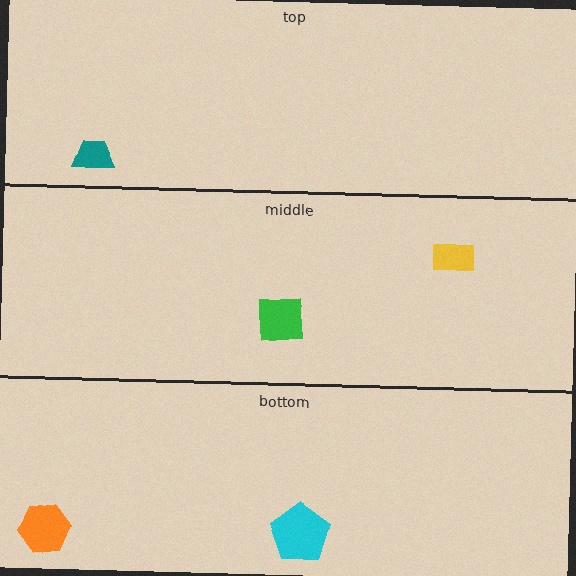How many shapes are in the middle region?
2.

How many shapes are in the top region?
1.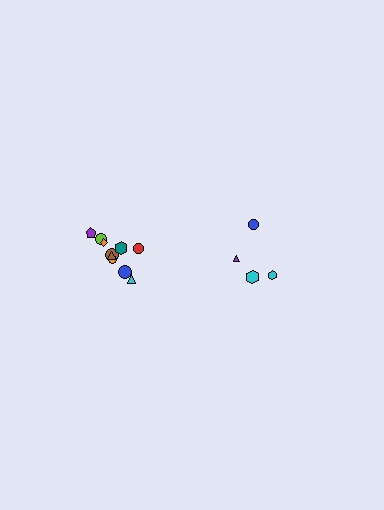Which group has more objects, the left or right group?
The left group.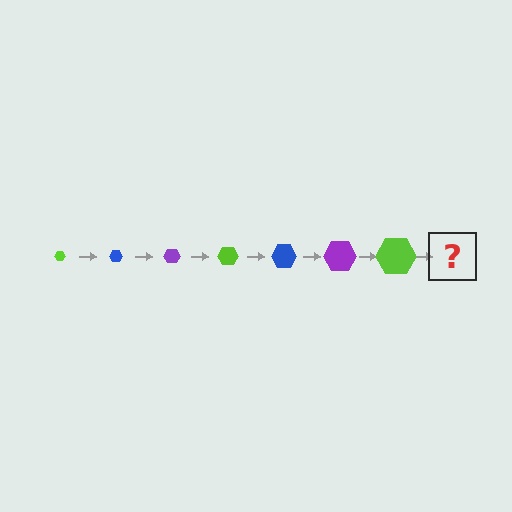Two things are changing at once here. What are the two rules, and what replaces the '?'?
The two rules are that the hexagon grows larger each step and the color cycles through lime, blue, and purple. The '?' should be a blue hexagon, larger than the previous one.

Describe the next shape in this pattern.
It should be a blue hexagon, larger than the previous one.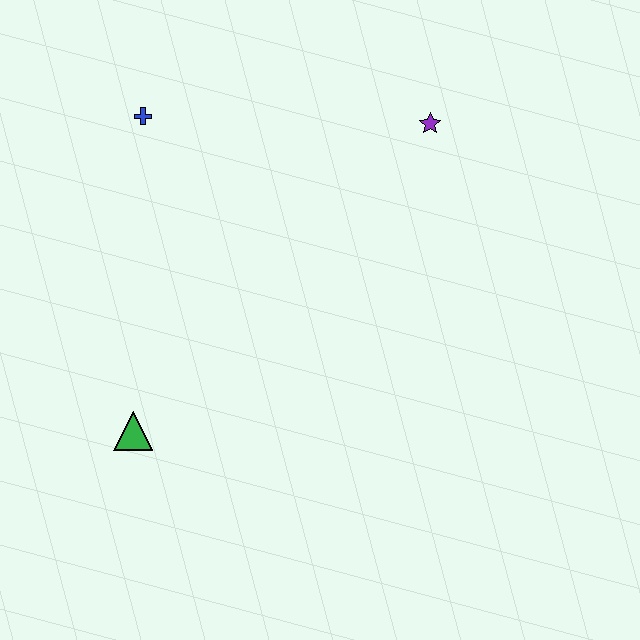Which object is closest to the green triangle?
The blue cross is closest to the green triangle.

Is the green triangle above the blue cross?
No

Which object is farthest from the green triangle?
The purple star is farthest from the green triangle.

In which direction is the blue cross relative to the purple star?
The blue cross is to the left of the purple star.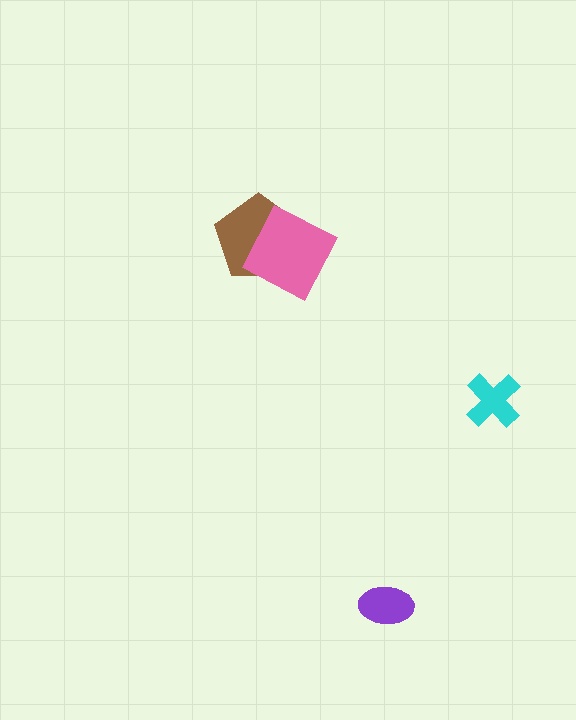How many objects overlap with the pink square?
1 object overlaps with the pink square.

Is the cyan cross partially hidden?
No, no other shape covers it.